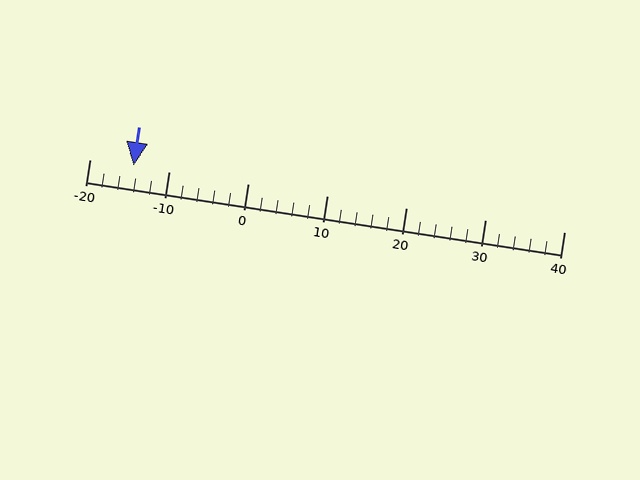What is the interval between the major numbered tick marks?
The major tick marks are spaced 10 units apart.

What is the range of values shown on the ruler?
The ruler shows values from -20 to 40.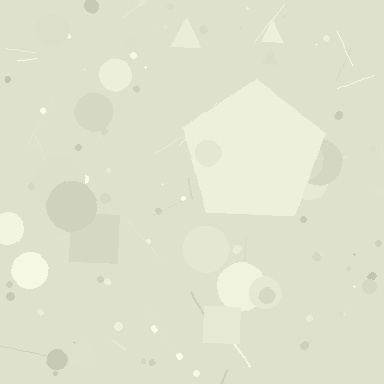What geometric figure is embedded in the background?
A pentagon is embedded in the background.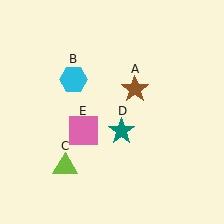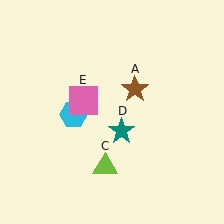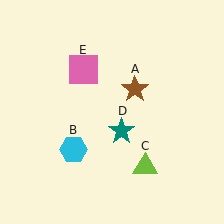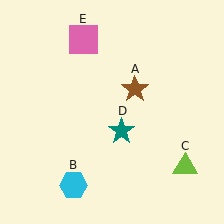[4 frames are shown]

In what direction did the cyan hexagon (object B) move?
The cyan hexagon (object B) moved down.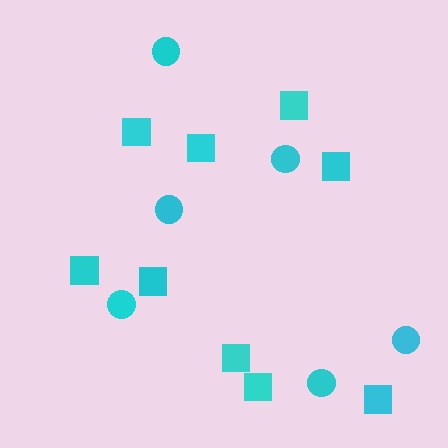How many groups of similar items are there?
There are 2 groups: one group of squares (9) and one group of circles (6).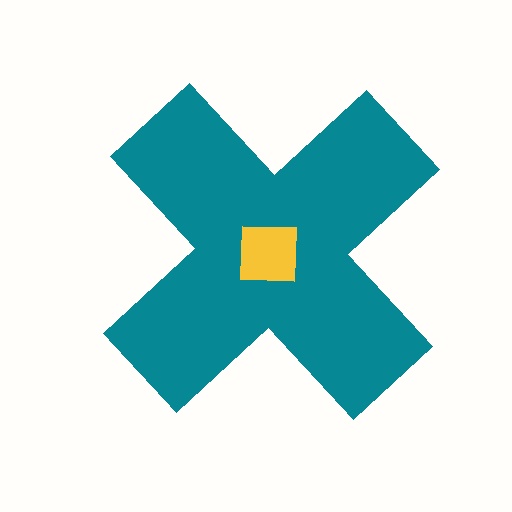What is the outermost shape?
The teal cross.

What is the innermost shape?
The yellow square.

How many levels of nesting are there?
2.